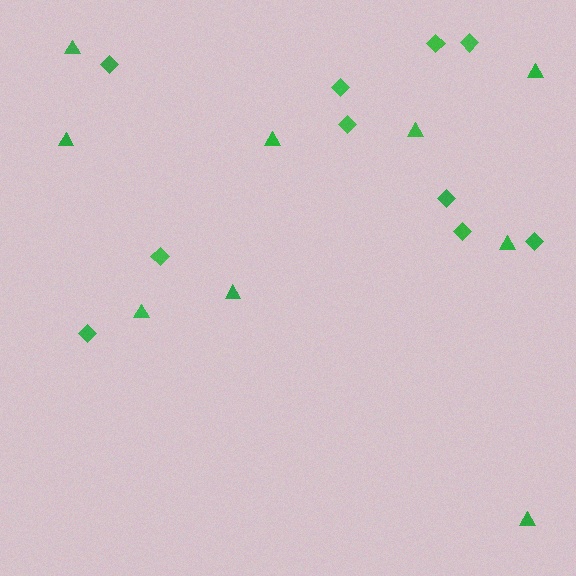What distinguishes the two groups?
There are 2 groups: one group of triangles (9) and one group of diamonds (10).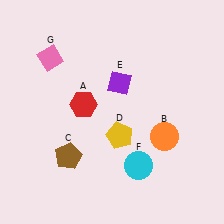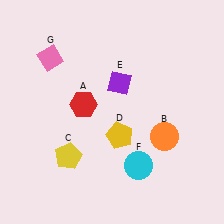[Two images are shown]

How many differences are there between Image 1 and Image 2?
There is 1 difference between the two images.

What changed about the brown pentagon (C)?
In Image 1, C is brown. In Image 2, it changed to yellow.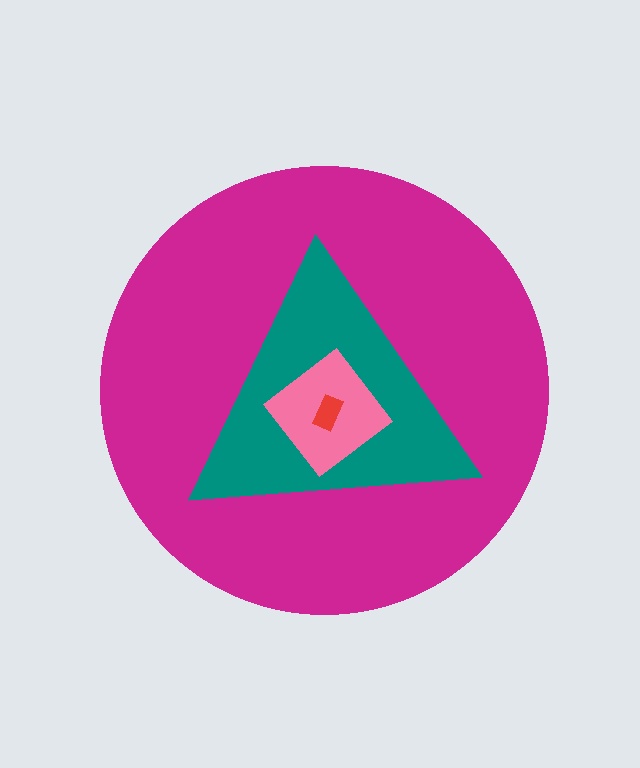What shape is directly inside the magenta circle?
The teal triangle.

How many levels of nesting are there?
4.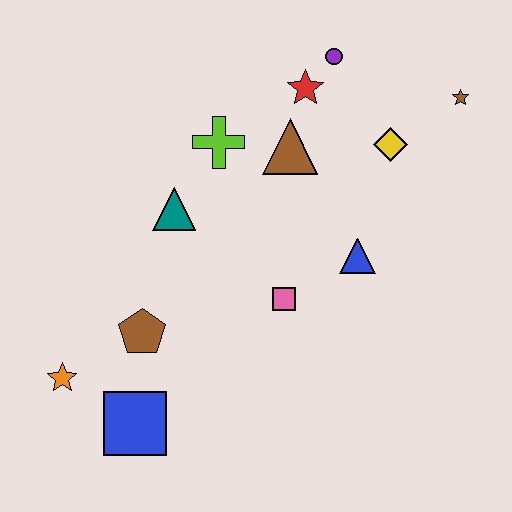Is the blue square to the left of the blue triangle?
Yes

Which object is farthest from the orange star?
The brown star is farthest from the orange star.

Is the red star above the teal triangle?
Yes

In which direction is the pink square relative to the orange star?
The pink square is to the right of the orange star.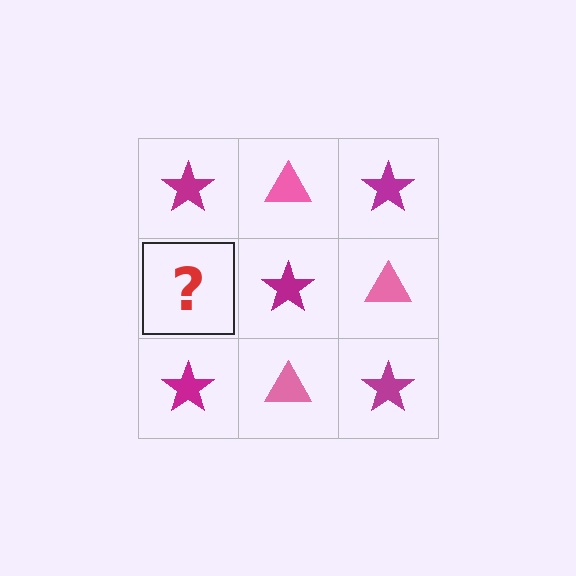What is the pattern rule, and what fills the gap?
The rule is that it alternates magenta star and pink triangle in a checkerboard pattern. The gap should be filled with a pink triangle.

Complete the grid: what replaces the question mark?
The question mark should be replaced with a pink triangle.